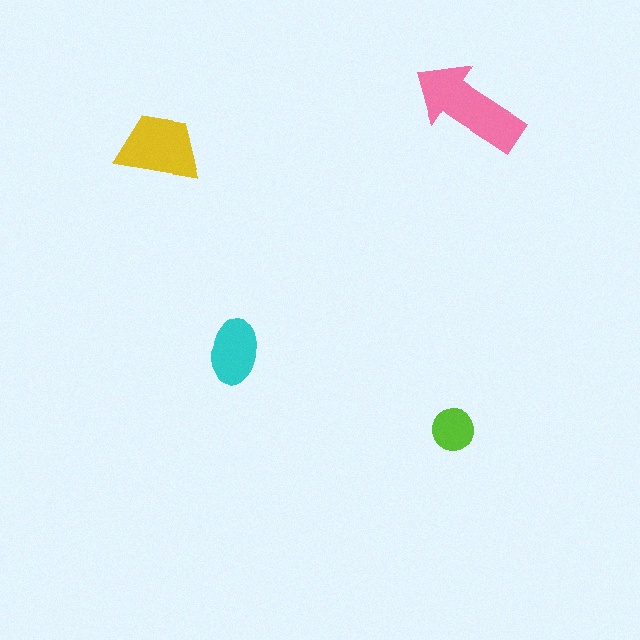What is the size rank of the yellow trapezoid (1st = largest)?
2nd.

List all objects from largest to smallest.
The pink arrow, the yellow trapezoid, the cyan ellipse, the lime circle.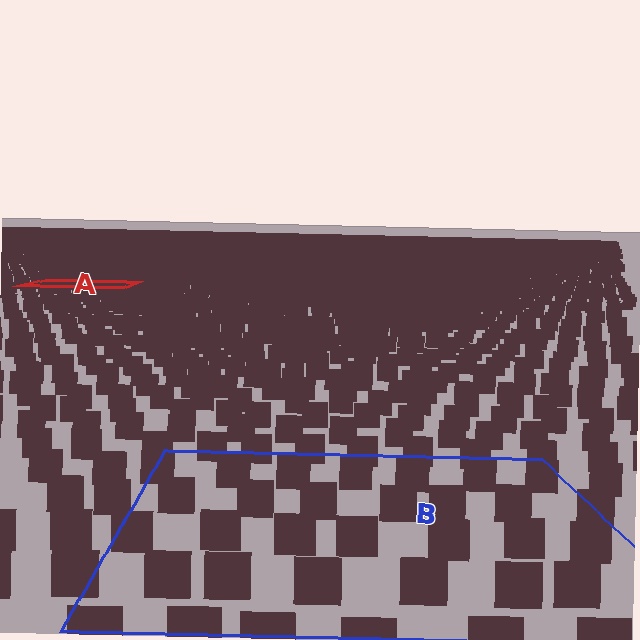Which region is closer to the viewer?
Region B is closer. The texture elements there are larger and more spread out.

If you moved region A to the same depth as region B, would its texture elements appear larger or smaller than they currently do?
They would appear larger. At a closer depth, the same texture elements are projected at a bigger on-screen size.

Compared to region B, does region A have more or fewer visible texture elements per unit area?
Region A has more texture elements per unit area — they are packed more densely because it is farther away.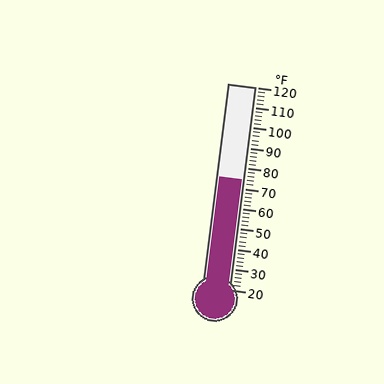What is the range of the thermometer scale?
The thermometer scale ranges from 20°F to 120°F.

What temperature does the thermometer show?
The thermometer shows approximately 74°F.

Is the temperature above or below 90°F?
The temperature is below 90°F.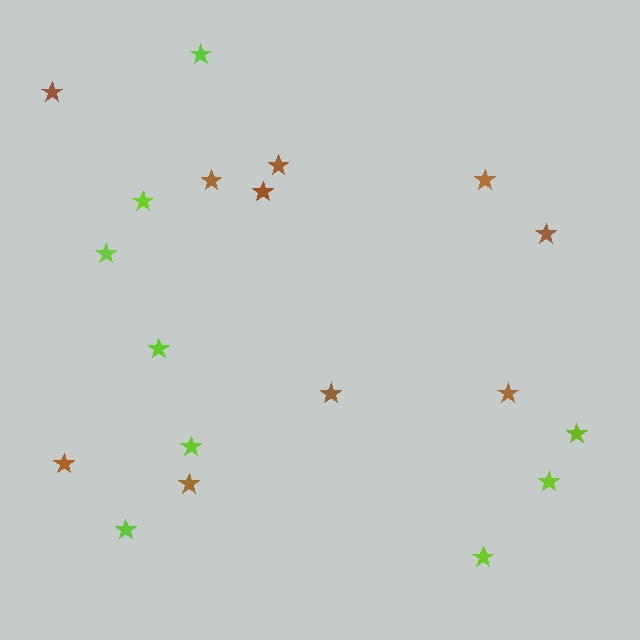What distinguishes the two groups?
There are 2 groups: one group of brown stars (10) and one group of lime stars (9).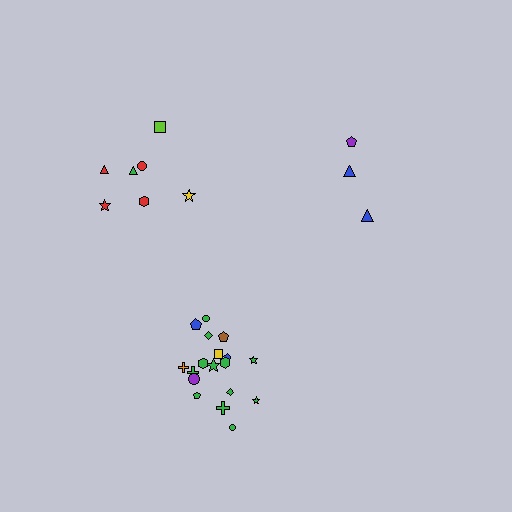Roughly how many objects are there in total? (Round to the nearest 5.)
Roughly 30 objects in total.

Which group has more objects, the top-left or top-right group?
The top-left group.